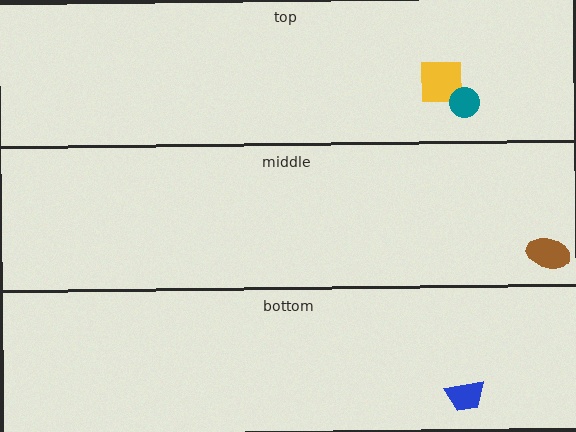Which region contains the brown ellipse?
The middle region.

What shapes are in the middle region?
The brown ellipse.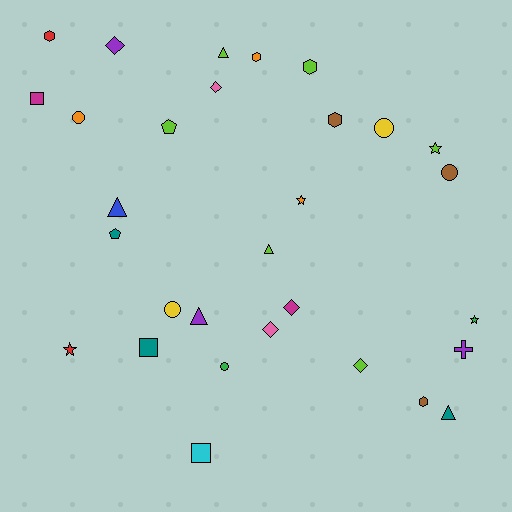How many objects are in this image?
There are 30 objects.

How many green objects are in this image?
There are 2 green objects.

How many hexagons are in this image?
There are 5 hexagons.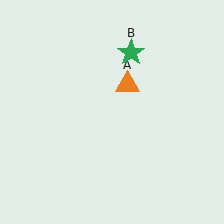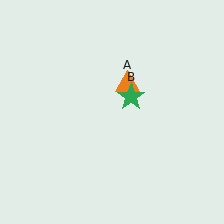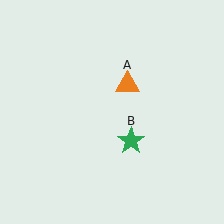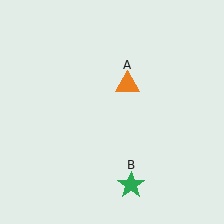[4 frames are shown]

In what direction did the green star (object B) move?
The green star (object B) moved down.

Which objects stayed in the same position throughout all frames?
Orange triangle (object A) remained stationary.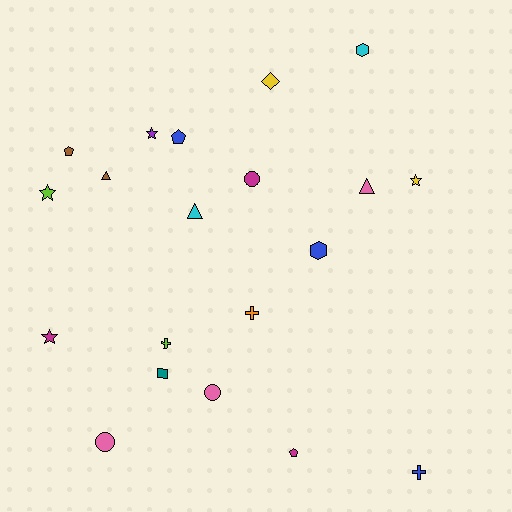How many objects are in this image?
There are 20 objects.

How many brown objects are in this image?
There are 2 brown objects.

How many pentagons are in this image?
There are 3 pentagons.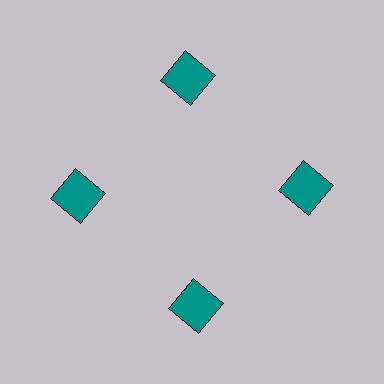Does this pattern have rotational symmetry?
Yes, this pattern has 4-fold rotational symmetry. It looks the same after rotating 90 degrees around the center.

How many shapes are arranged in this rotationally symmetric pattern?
There are 4 shapes, arranged in 4 groups of 1.